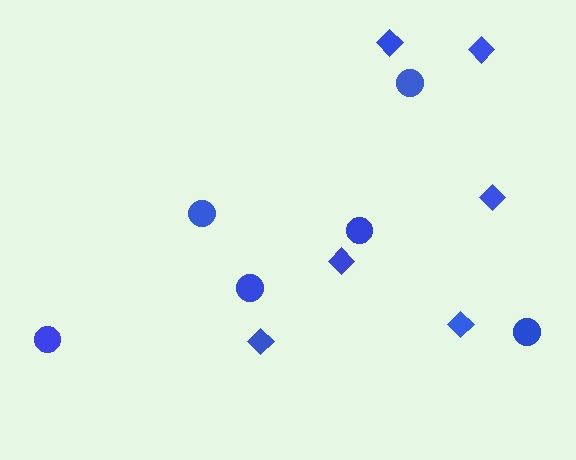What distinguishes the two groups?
There are 2 groups: one group of circles (6) and one group of diamonds (6).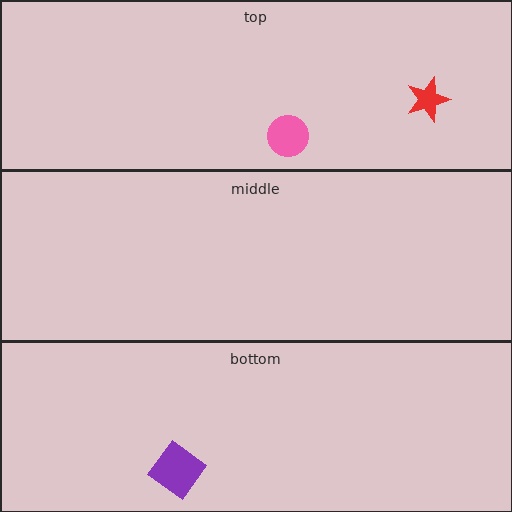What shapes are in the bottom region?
The purple diamond.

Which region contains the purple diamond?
The bottom region.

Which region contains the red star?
The top region.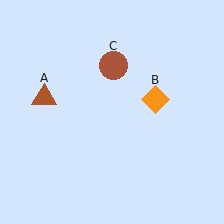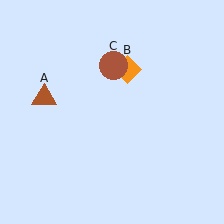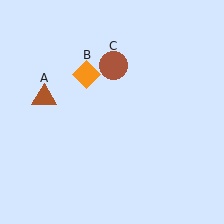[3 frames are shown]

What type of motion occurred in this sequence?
The orange diamond (object B) rotated counterclockwise around the center of the scene.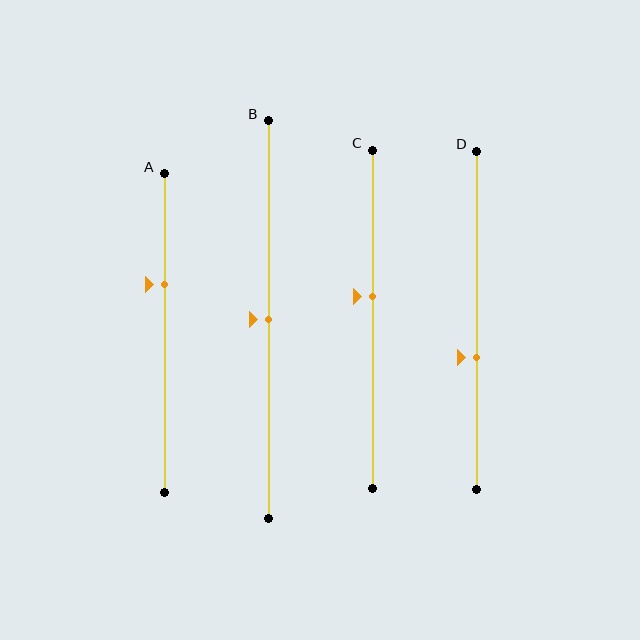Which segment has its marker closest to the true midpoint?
Segment B has its marker closest to the true midpoint.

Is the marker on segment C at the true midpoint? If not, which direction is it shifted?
No, the marker on segment C is shifted upward by about 7% of the segment length.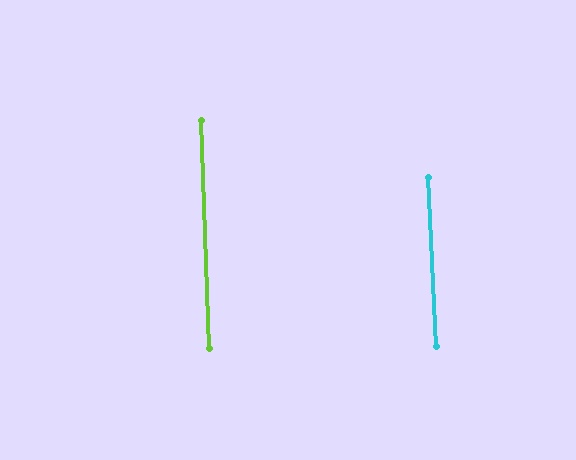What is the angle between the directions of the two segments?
Approximately 1 degree.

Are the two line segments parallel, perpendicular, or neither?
Parallel — their directions differ by only 1.0°.